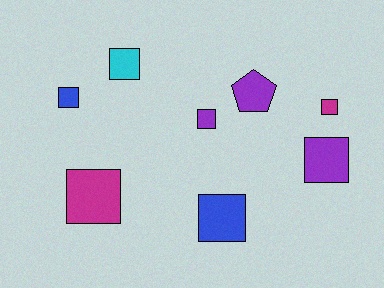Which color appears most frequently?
Purple, with 3 objects.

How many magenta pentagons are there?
There are no magenta pentagons.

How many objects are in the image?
There are 8 objects.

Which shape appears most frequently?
Square, with 7 objects.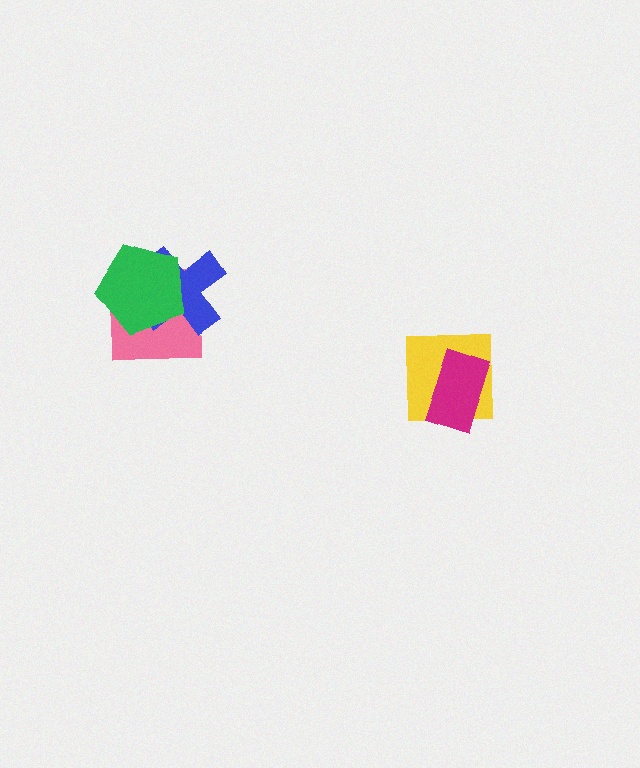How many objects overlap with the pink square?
2 objects overlap with the pink square.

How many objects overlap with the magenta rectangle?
1 object overlaps with the magenta rectangle.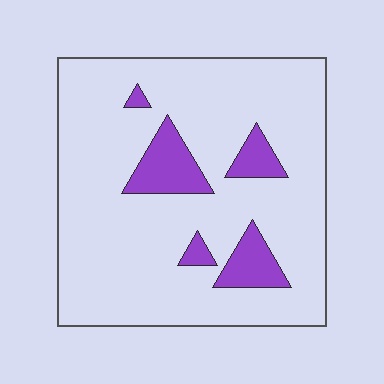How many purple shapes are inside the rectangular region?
5.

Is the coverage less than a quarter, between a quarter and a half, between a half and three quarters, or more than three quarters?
Less than a quarter.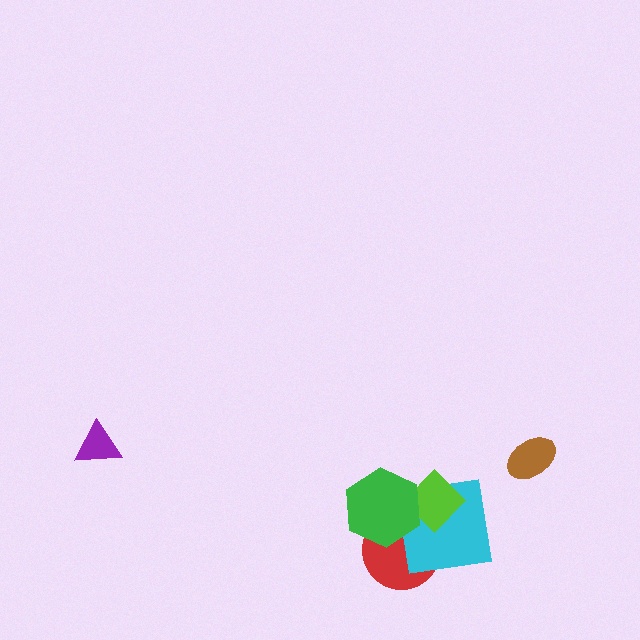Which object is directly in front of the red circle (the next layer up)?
The cyan square is directly in front of the red circle.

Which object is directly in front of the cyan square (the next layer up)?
The lime diamond is directly in front of the cyan square.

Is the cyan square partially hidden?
Yes, it is partially covered by another shape.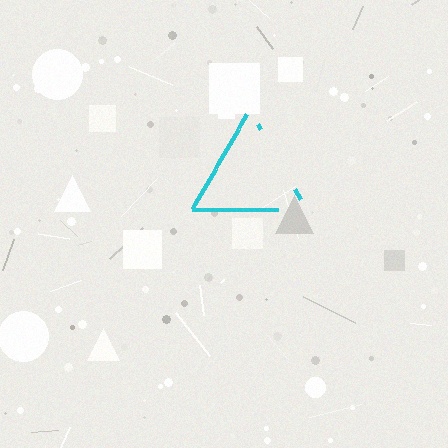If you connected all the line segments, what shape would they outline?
They would outline a triangle.